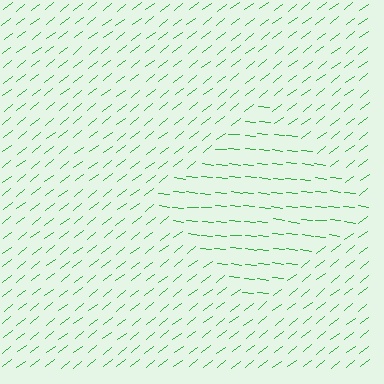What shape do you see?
I see a diamond.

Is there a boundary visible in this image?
Yes, there is a texture boundary formed by a change in line orientation.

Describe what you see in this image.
The image is filled with small green line segments. A diamond region in the image has lines oriented differently from the surrounding lines, creating a visible texture boundary.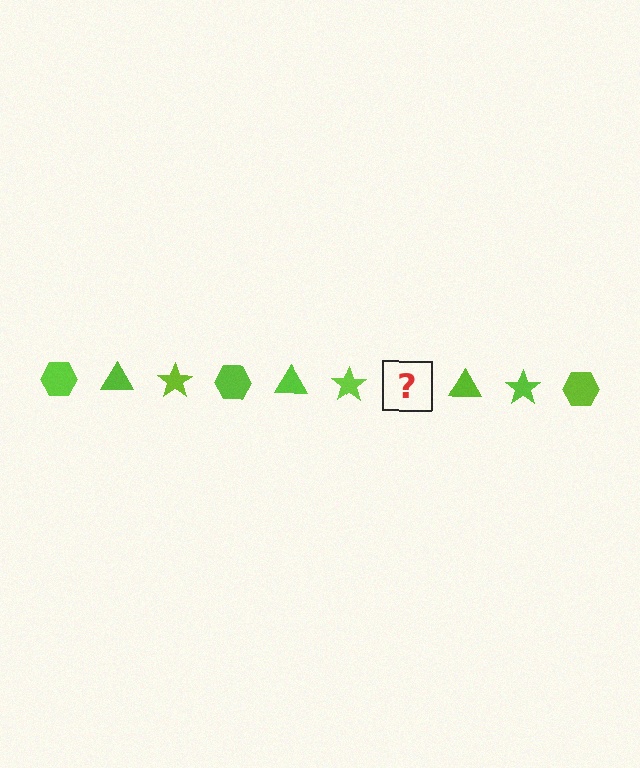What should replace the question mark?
The question mark should be replaced with a lime hexagon.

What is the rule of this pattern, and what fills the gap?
The rule is that the pattern cycles through hexagon, triangle, star shapes in lime. The gap should be filled with a lime hexagon.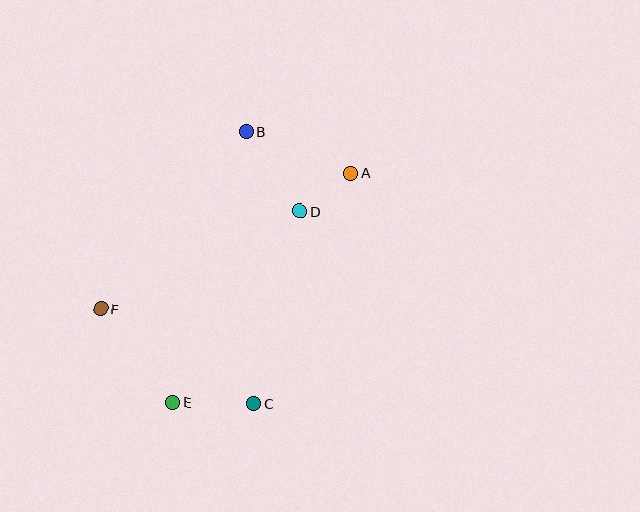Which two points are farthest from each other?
Points A and E are farthest from each other.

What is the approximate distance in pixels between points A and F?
The distance between A and F is approximately 285 pixels.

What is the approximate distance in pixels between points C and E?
The distance between C and E is approximately 81 pixels.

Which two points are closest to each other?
Points A and D are closest to each other.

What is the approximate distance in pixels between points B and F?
The distance between B and F is approximately 229 pixels.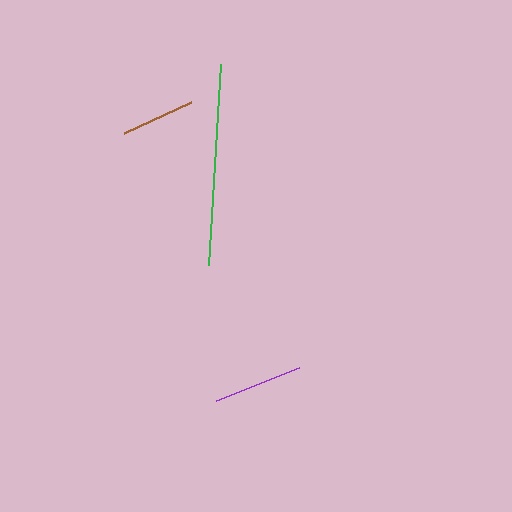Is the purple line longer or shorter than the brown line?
The purple line is longer than the brown line.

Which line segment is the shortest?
The brown line is the shortest at approximately 74 pixels.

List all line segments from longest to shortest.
From longest to shortest: green, purple, brown.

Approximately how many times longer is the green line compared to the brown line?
The green line is approximately 2.7 times the length of the brown line.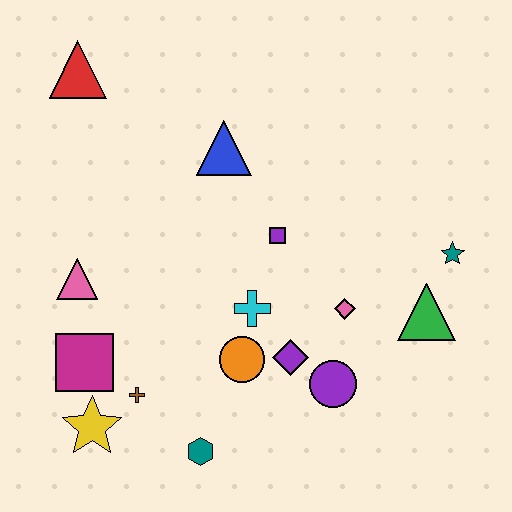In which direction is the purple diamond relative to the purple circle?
The purple diamond is to the left of the purple circle.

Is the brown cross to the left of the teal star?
Yes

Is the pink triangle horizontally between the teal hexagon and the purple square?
No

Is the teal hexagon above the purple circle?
No